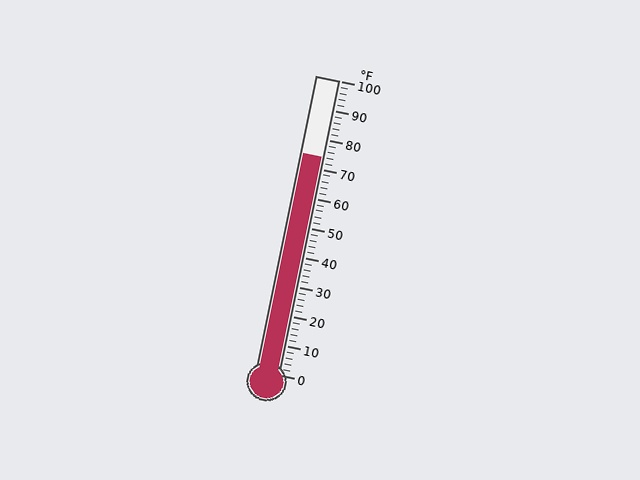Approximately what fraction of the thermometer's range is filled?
The thermometer is filled to approximately 75% of its range.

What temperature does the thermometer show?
The thermometer shows approximately 74°F.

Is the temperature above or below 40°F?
The temperature is above 40°F.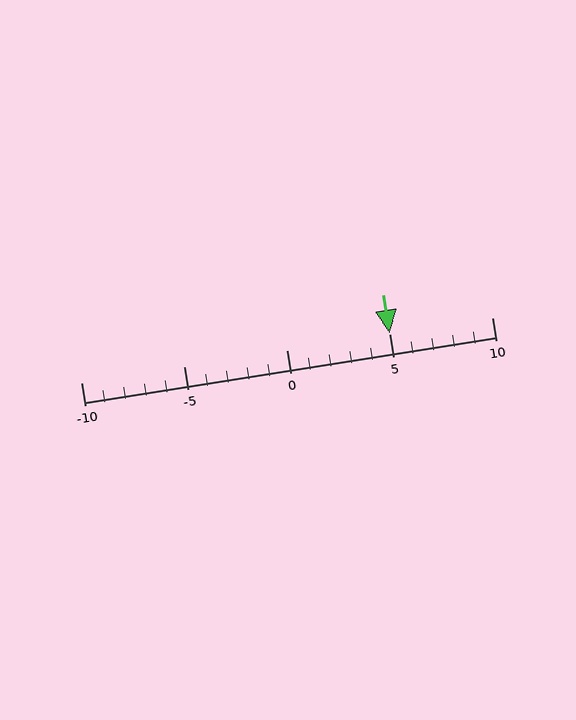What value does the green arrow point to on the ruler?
The green arrow points to approximately 5.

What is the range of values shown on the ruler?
The ruler shows values from -10 to 10.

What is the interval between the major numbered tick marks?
The major tick marks are spaced 5 units apart.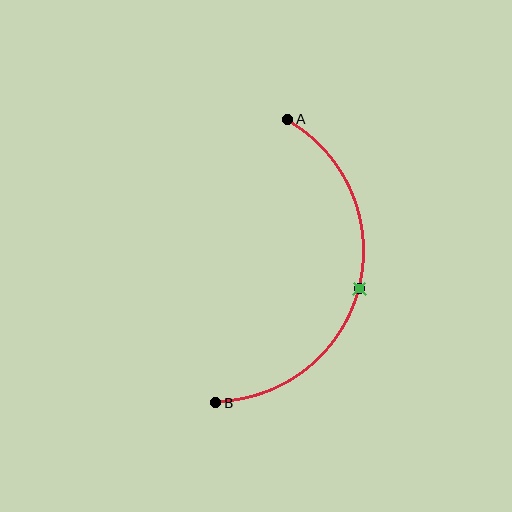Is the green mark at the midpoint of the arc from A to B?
Yes. The green mark lies on the arc at equal arc-length from both A and B — it is the arc midpoint.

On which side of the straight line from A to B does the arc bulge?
The arc bulges to the right of the straight line connecting A and B.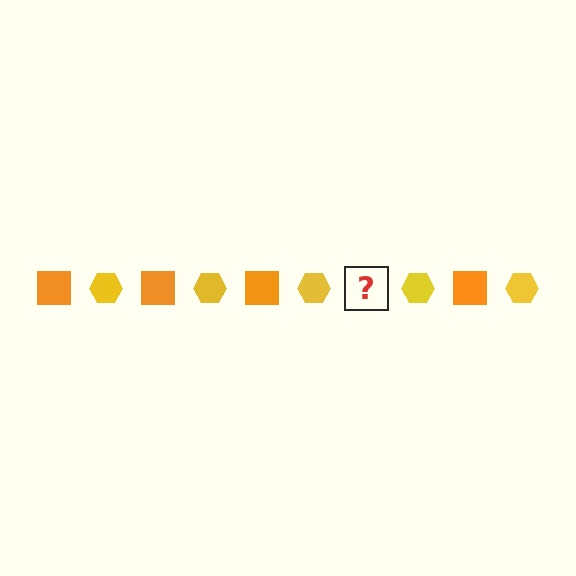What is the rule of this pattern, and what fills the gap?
The rule is that the pattern alternates between orange square and yellow hexagon. The gap should be filled with an orange square.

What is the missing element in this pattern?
The missing element is an orange square.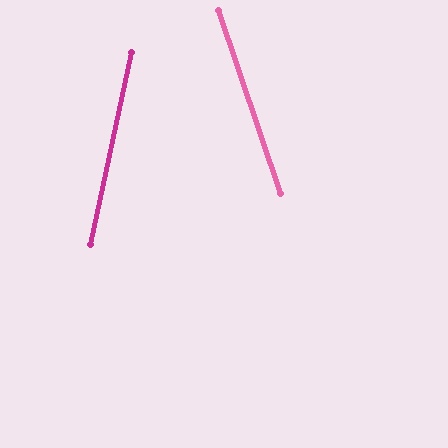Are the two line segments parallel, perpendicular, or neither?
Neither parallel nor perpendicular — they differ by about 31°.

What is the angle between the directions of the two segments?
Approximately 31 degrees.